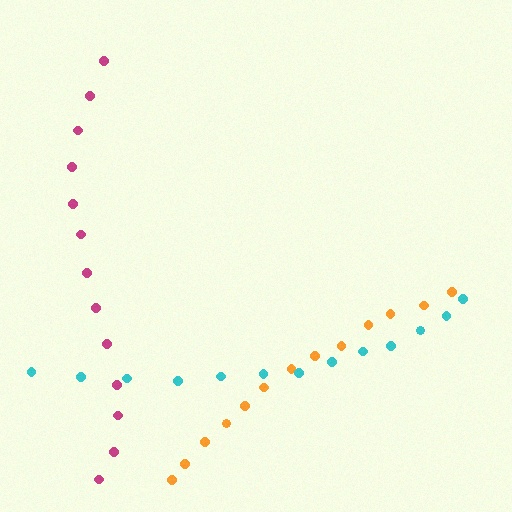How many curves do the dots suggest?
There are 3 distinct paths.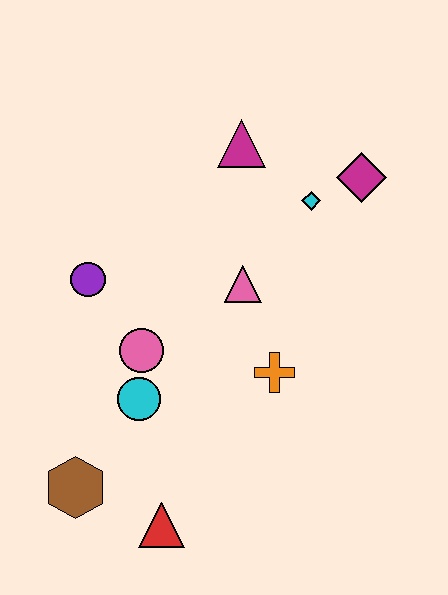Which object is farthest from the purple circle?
The magenta diamond is farthest from the purple circle.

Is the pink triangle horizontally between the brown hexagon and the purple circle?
No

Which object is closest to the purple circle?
The pink circle is closest to the purple circle.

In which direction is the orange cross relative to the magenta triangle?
The orange cross is below the magenta triangle.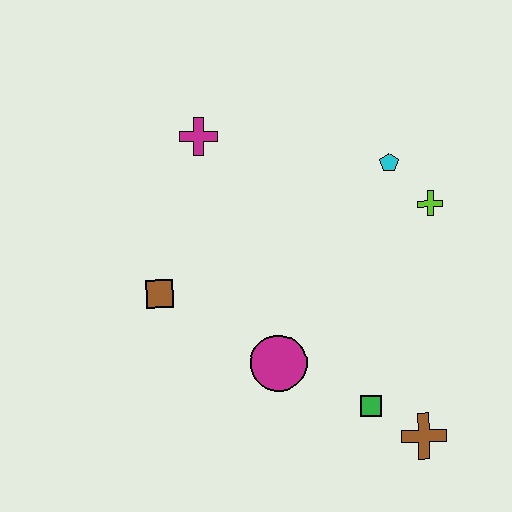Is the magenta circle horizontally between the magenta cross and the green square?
Yes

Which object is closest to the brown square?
The magenta circle is closest to the brown square.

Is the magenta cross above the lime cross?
Yes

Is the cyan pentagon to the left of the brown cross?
Yes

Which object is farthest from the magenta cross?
The brown cross is farthest from the magenta cross.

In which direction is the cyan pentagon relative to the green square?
The cyan pentagon is above the green square.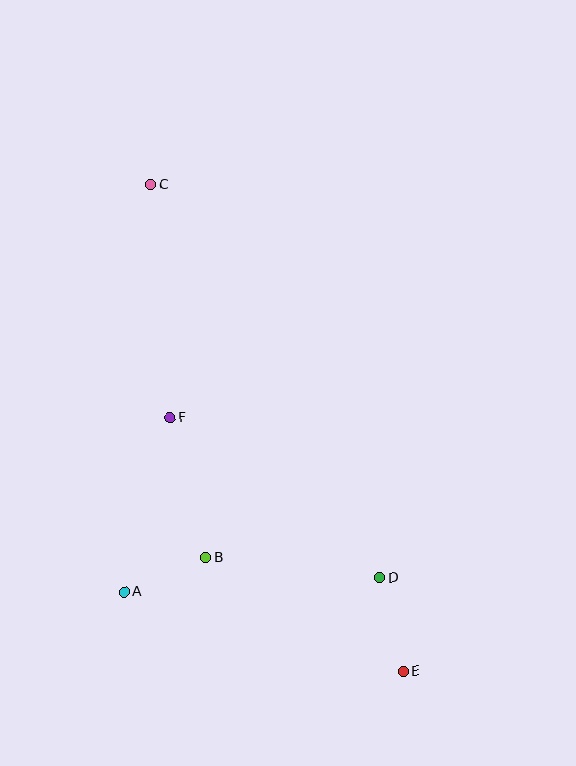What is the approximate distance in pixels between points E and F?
The distance between E and F is approximately 344 pixels.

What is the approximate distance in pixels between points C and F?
The distance between C and F is approximately 234 pixels.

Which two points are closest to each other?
Points A and B are closest to each other.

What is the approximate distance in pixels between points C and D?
The distance between C and D is approximately 455 pixels.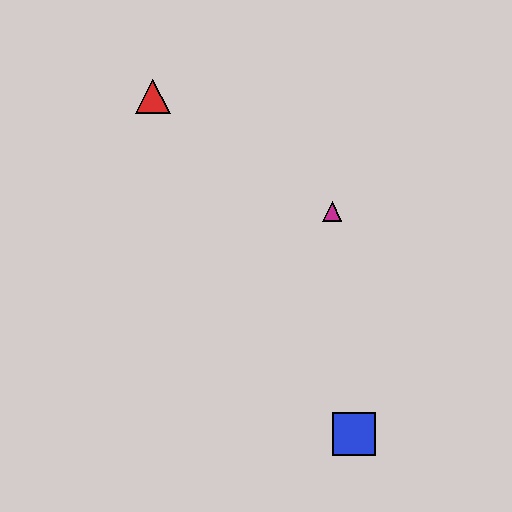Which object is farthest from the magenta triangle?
The blue square is farthest from the magenta triangle.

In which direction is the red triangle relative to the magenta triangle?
The red triangle is to the left of the magenta triangle.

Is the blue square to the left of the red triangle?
No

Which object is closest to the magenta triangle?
The red triangle is closest to the magenta triangle.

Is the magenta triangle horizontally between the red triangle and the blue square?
Yes